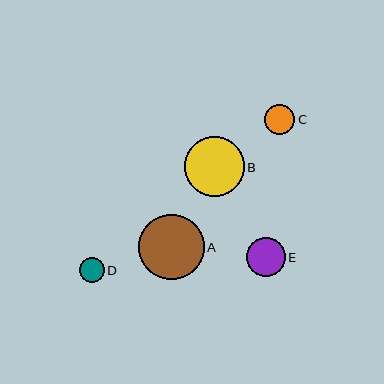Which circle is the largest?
Circle A is the largest with a size of approximately 65 pixels.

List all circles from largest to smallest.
From largest to smallest: A, B, E, C, D.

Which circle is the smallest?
Circle D is the smallest with a size of approximately 25 pixels.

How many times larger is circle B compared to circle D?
Circle B is approximately 2.4 times the size of circle D.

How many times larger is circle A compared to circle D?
Circle A is approximately 2.6 times the size of circle D.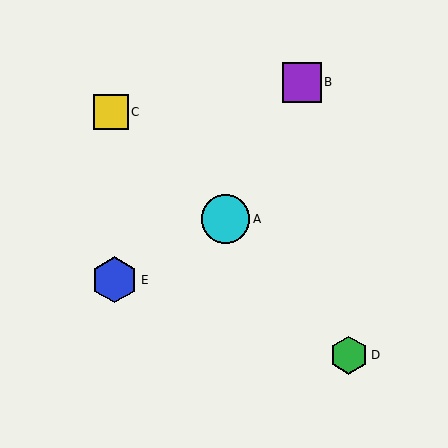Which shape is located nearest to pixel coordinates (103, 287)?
The blue hexagon (labeled E) at (115, 280) is nearest to that location.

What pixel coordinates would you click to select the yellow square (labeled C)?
Click at (111, 112) to select the yellow square C.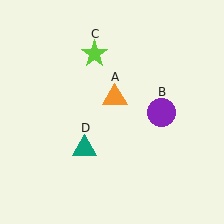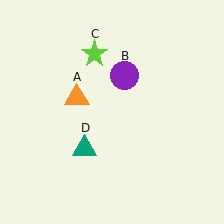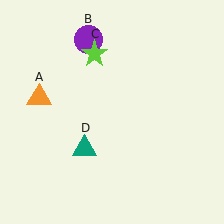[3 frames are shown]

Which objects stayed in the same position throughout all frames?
Lime star (object C) and teal triangle (object D) remained stationary.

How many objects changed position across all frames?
2 objects changed position: orange triangle (object A), purple circle (object B).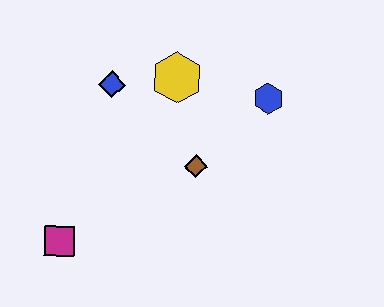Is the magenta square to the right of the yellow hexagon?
No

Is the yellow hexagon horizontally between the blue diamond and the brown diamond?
Yes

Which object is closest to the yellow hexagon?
The blue diamond is closest to the yellow hexagon.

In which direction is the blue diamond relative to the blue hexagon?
The blue diamond is to the left of the blue hexagon.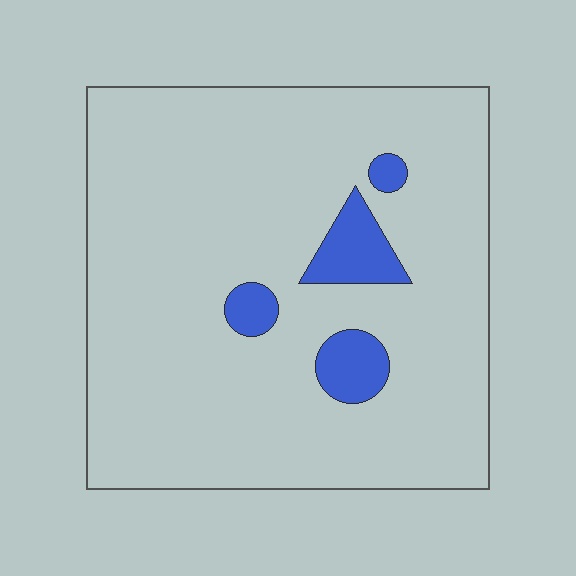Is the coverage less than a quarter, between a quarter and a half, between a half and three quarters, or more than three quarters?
Less than a quarter.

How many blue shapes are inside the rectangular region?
4.